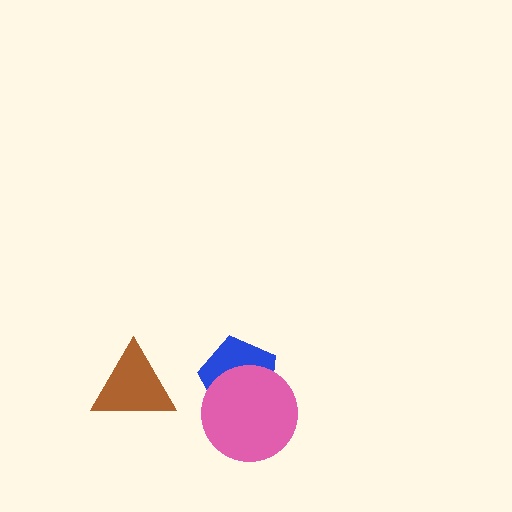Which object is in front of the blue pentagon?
The pink circle is in front of the blue pentagon.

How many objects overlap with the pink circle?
1 object overlaps with the pink circle.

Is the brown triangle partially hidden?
No, no other shape covers it.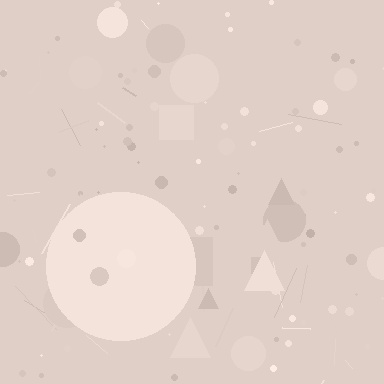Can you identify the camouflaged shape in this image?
The camouflaged shape is a circle.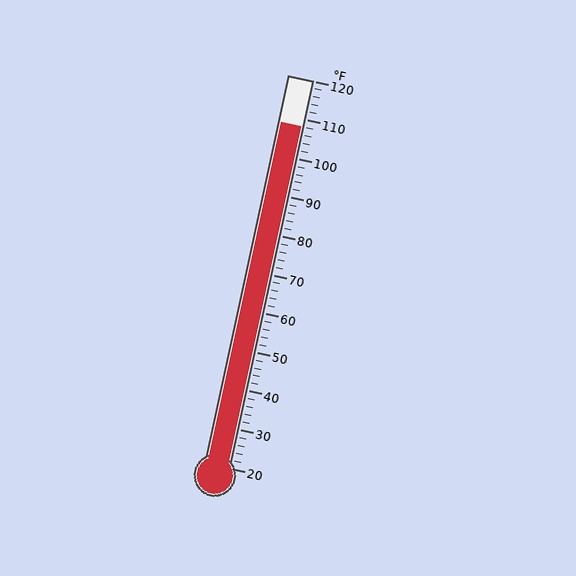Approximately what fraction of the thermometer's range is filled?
The thermometer is filled to approximately 90% of its range.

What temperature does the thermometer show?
The thermometer shows approximately 108°F.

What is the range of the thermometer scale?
The thermometer scale ranges from 20°F to 120°F.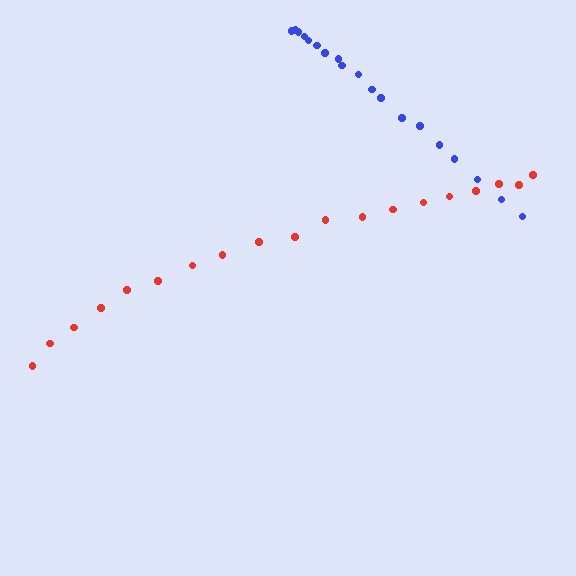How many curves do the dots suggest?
There are 2 distinct paths.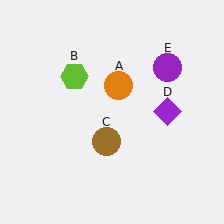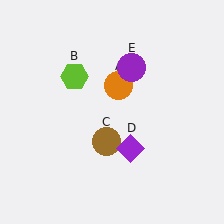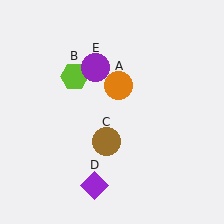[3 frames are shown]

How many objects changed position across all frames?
2 objects changed position: purple diamond (object D), purple circle (object E).